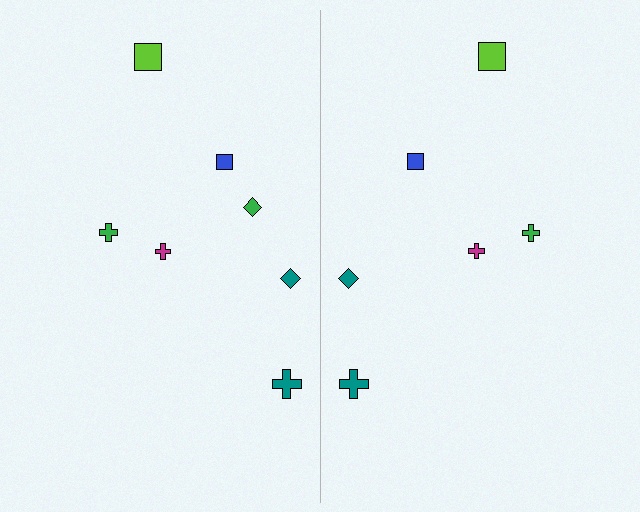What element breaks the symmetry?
A green diamond is missing from the right side.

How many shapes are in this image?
There are 13 shapes in this image.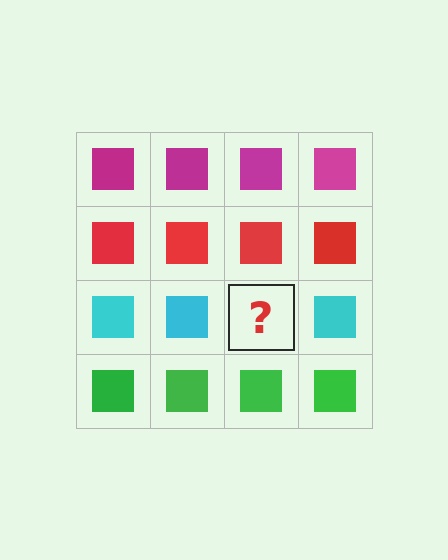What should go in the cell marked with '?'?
The missing cell should contain a cyan square.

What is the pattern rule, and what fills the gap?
The rule is that each row has a consistent color. The gap should be filled with a cyan square.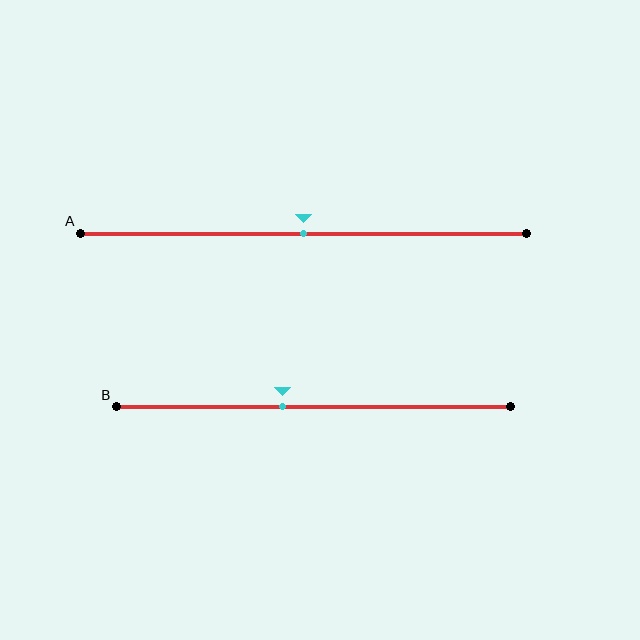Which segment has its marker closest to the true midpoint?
Segment A has its marker closest to the true midpoint.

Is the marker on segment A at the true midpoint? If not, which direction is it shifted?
Yes, the marker on segment A is at the true midpoint.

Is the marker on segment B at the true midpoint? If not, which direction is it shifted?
No, the marker on segment B is shifted to the left by about 8% of the segment length.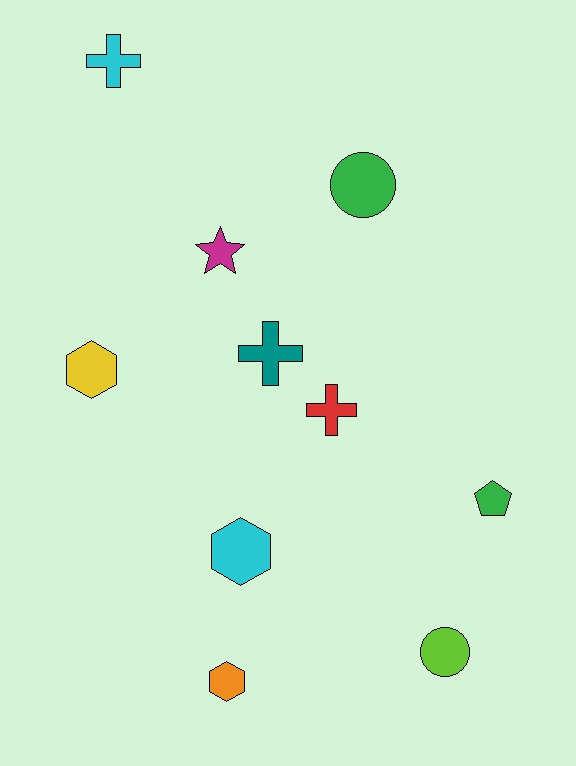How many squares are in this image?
There are no squares.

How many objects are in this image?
There are 10 objects.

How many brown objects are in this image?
There are no brown objects.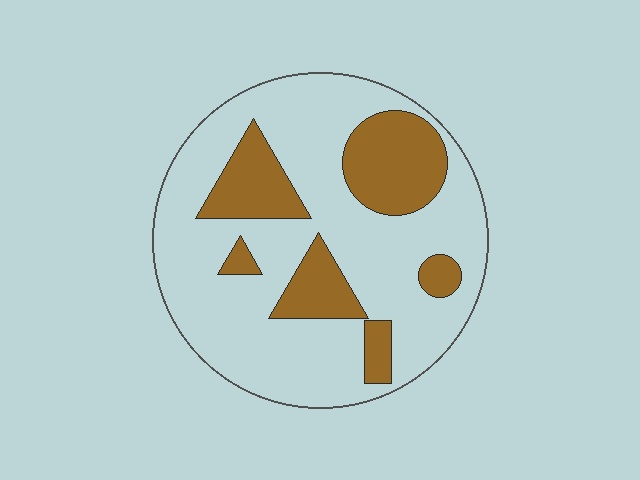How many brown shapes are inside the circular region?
6.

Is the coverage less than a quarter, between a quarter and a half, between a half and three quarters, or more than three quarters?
Between a quarter and a half.